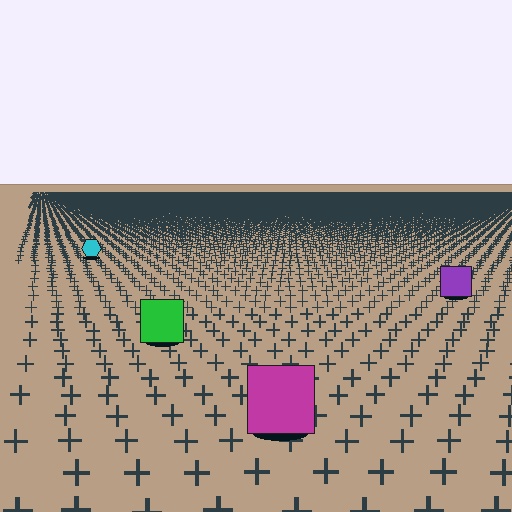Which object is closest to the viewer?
The magenta square is closest. The texture marks near it are larger and more spread out.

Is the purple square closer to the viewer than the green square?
No. The green square is closer — you can tell from the texture gradient: the ground texture is coarser near it.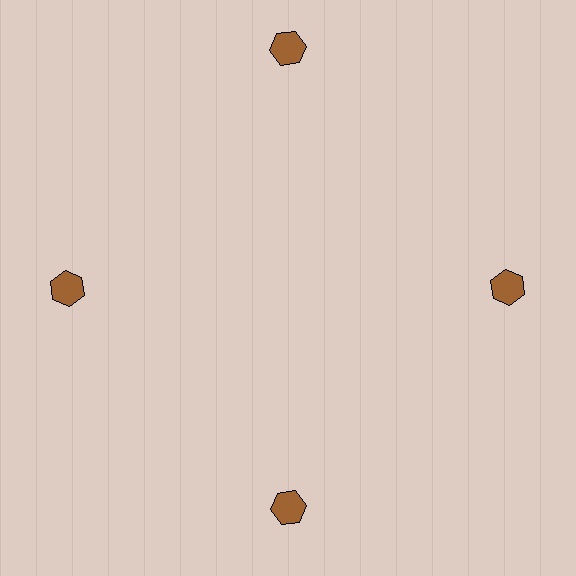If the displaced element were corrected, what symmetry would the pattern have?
It would have 4-fold rotational symmetry — the pattern would map onto itself every 90 degrees.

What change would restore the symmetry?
The symmetry would be restored by moving it inward, back onto the ring so that all 4 hexagons sit at equal angles and equal distance from the center.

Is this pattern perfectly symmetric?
No. The 4 brown hexagons are arranged in a ring, but one element near the 12 o'clock position is pushed outward from the center, breaking the 4-fold rotational symmetry.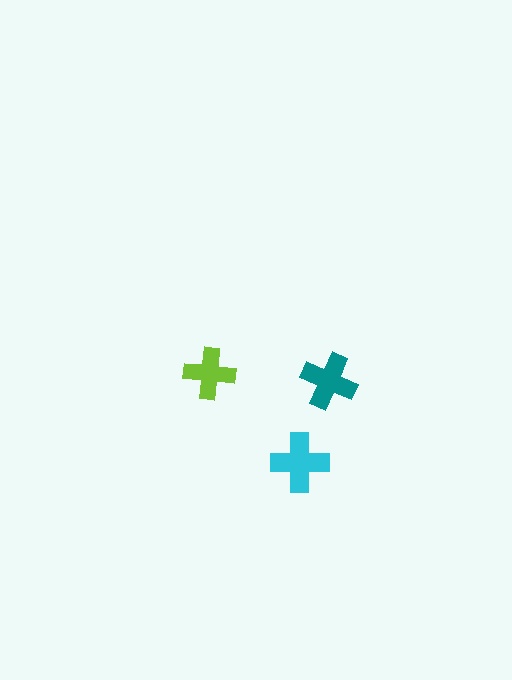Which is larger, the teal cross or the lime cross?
The teal one.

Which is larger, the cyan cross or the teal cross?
The cyan one.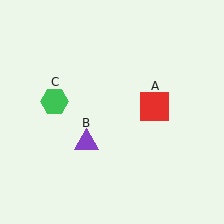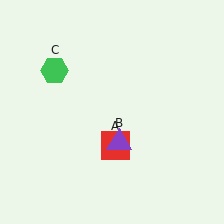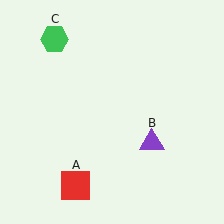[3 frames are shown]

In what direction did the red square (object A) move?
The red square (object A) moved down and to the left.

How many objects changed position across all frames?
3 objects changed position: red square (object A), purple triangle (object B), green hexagon (object C).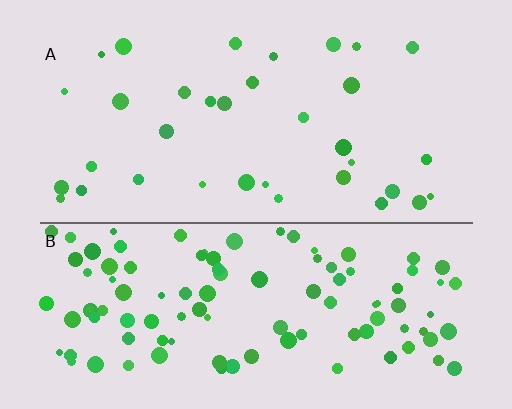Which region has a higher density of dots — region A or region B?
B (the bottom).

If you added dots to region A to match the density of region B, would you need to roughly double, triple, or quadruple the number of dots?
Approximately triple.